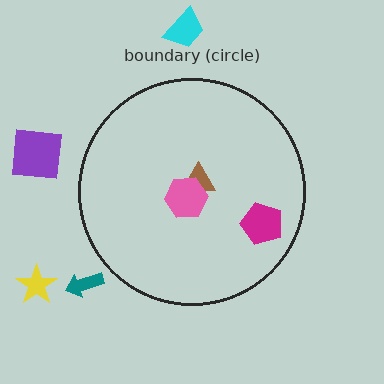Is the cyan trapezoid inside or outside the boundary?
Outside.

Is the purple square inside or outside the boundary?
Outside.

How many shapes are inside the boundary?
3 inside, 4 outside.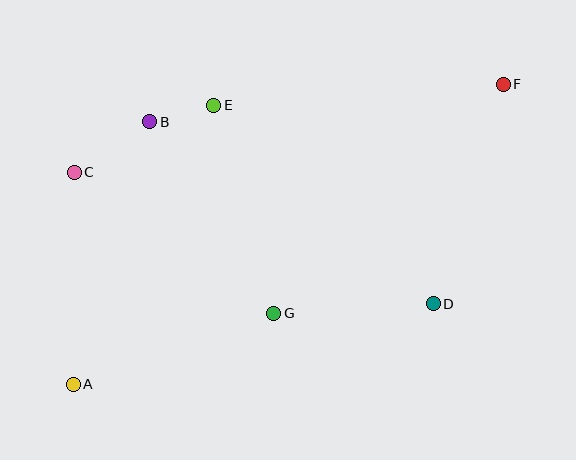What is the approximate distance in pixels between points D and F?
The distance between D and F is approximately 230 pixels.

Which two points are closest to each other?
Points B and E are closest to each other.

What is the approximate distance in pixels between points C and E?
The distance between C and E is approximately 155 pixels.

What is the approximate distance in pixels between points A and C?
The distance between A and C is approximately 212 pixels.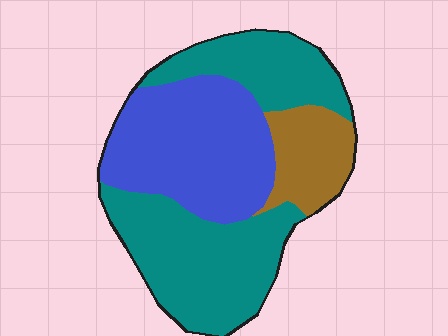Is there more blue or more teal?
Teal.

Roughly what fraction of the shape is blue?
Blue covers around 35% of the shape.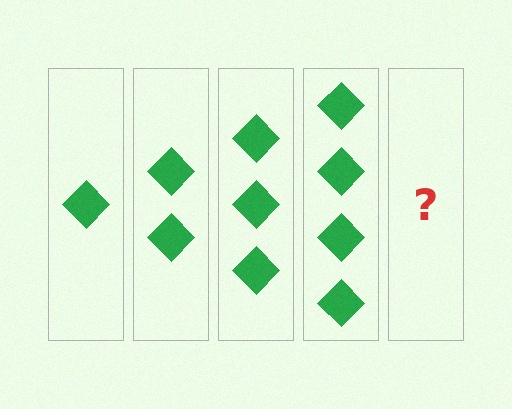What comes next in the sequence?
The next element should be 5 diamonds.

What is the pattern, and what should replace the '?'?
The pattern is that each step adds one more diamond. The '?' should be 5 diamonds.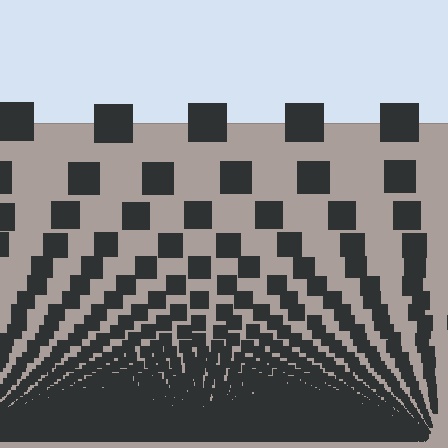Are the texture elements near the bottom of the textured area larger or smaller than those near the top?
Smaller. The gradient is inverted — elements near the bottom are smaller and denser.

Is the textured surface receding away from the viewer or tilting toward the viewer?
The surface appears to tilt toward the viewer. Texture elements get larger and sparser toward the top.